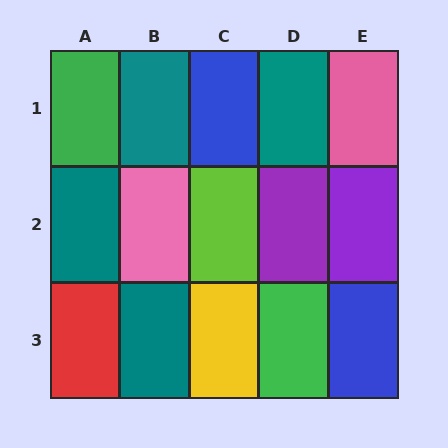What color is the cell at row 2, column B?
Pink.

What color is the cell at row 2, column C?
Lime.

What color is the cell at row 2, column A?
Teal.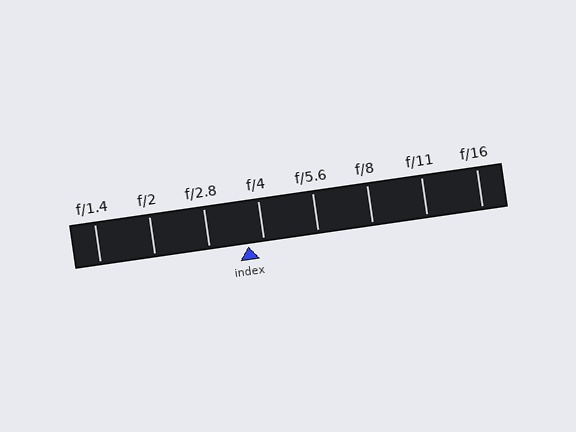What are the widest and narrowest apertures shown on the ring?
The widest aperture shown is f/1.4 and the narrowest is f/16.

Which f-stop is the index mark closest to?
The index mark is closest to f/4.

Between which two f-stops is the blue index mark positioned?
The index mark is between f/2.8 and f/4.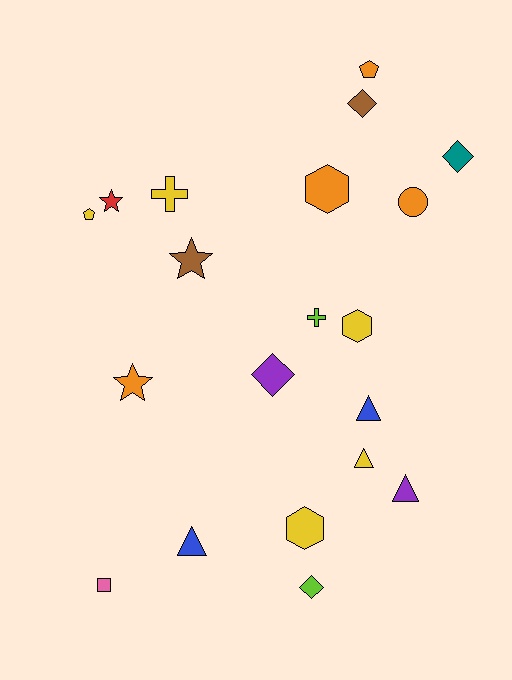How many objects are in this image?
There are 20 objects.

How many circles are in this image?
There is 1 circle.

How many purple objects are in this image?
There are 2 purple objects.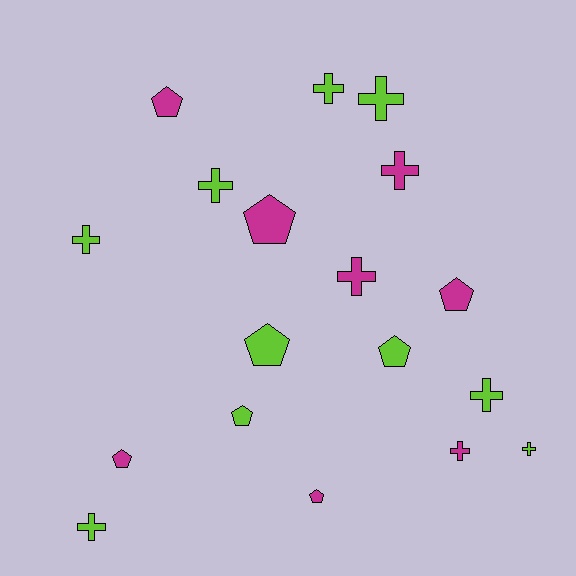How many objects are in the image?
There are 18 objects.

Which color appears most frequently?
Lime, with 10 objects.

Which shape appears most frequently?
Cross, with 10 objects.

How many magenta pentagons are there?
There are 5 magenta pentagons.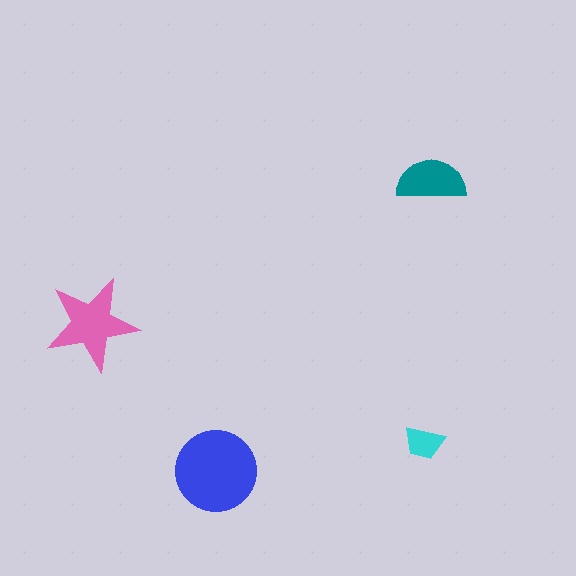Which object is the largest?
The blue circle.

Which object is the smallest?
The cyan trapezoid.